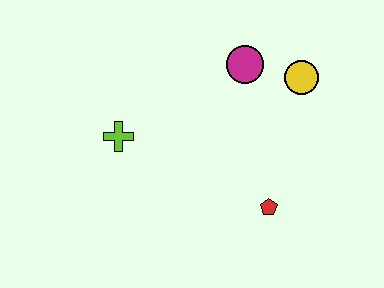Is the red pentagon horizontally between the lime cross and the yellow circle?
Yes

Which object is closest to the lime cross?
The magenta circle is closest to the lime cross.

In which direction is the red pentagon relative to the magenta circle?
The red pentagon is below the magenta circle.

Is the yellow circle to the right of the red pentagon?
Yes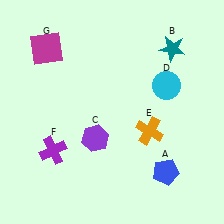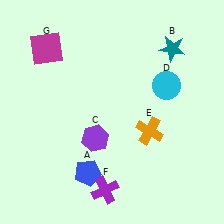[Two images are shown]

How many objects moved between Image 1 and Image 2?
2 objects moved between the two images.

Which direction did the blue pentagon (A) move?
The blue pentagon (A) moved left.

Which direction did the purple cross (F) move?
The purple cross (F) moved right.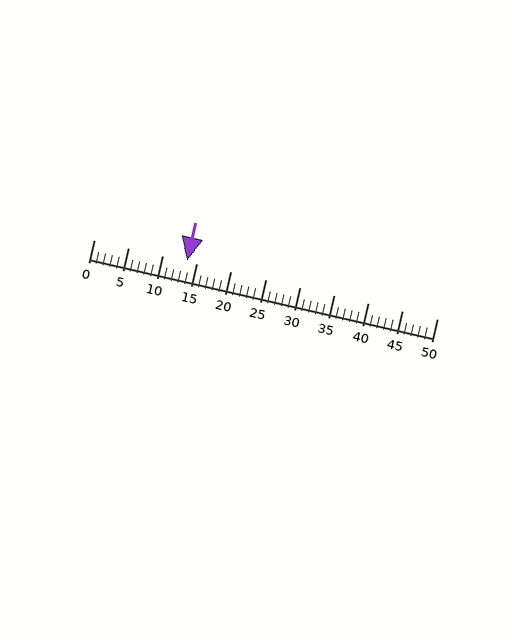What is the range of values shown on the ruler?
The ruler shows values from 0 to 50.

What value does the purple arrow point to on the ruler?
The purple arrow points to approximately 14.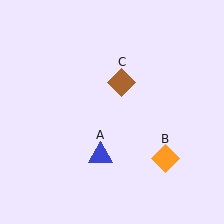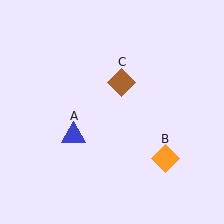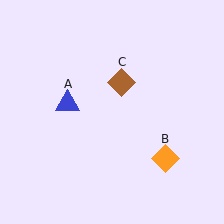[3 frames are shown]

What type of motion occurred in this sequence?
The blue triangle (object A) rotated clockwise around the center of the scene.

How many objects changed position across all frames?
1 object changed position: blue triangle (object A).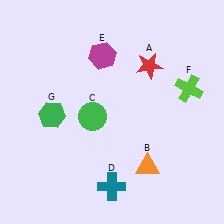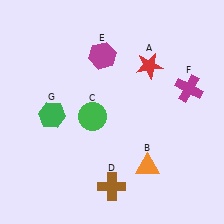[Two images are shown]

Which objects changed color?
D changed from teal to brown. F changed from lime to magenta.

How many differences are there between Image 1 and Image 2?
There are 2 differences between the two images.